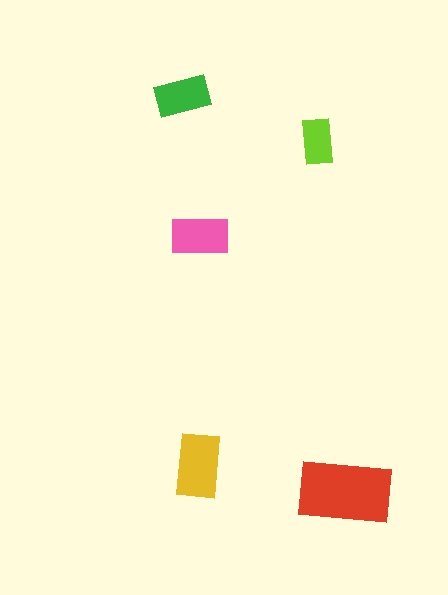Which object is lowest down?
The red rectangle is bottommost.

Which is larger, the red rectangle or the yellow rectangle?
The red one.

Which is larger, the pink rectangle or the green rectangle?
The pink one.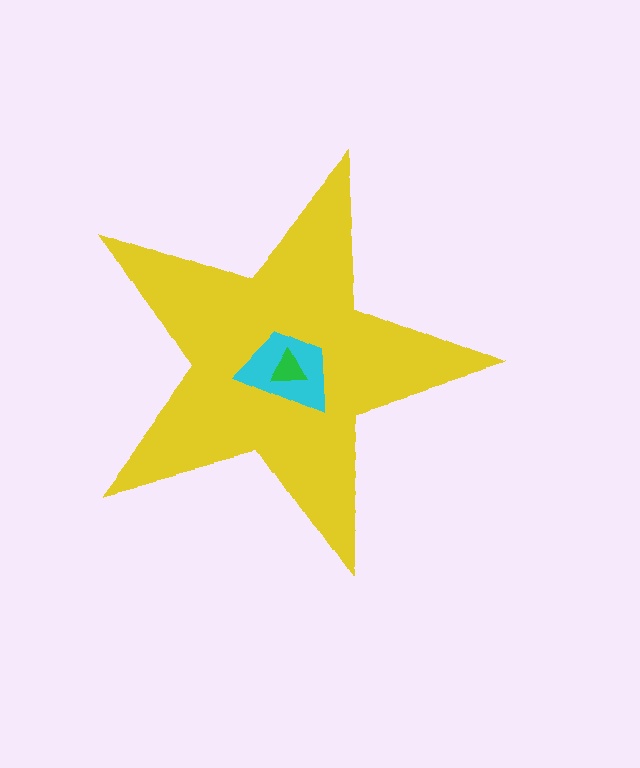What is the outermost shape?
The yellow star.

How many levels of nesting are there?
3.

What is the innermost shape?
The green triangle.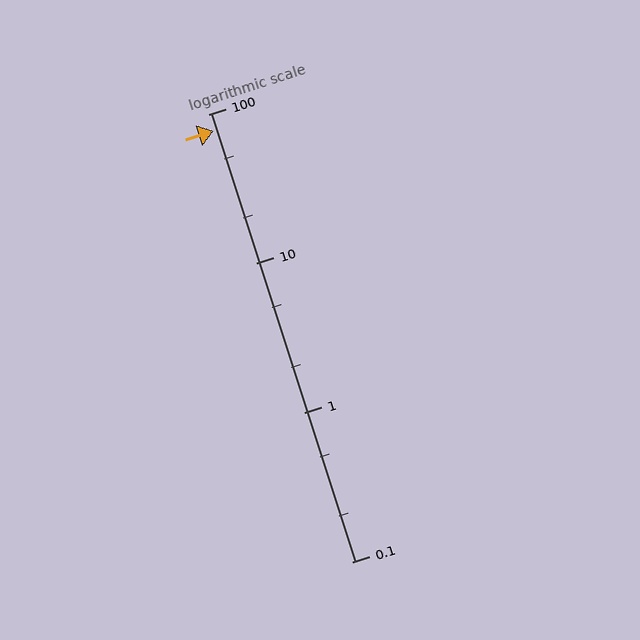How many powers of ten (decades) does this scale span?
The scale spans 3 decades, from 0.1 to 100.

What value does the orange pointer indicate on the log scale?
The pointer indicates approximately 77.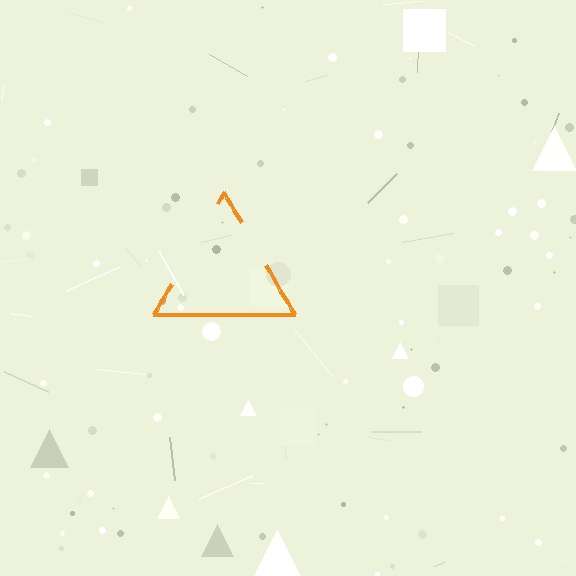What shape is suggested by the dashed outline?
The dashed outline suggests a triangle.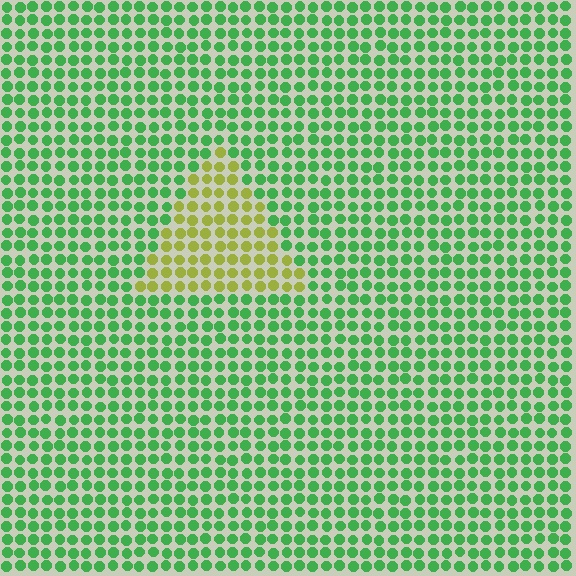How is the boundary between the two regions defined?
The boundary is defined purely by a slight shift in hue (about 58 degrees). Spacing, size, and orientation are identical on both sides.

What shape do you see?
I see a triangle.